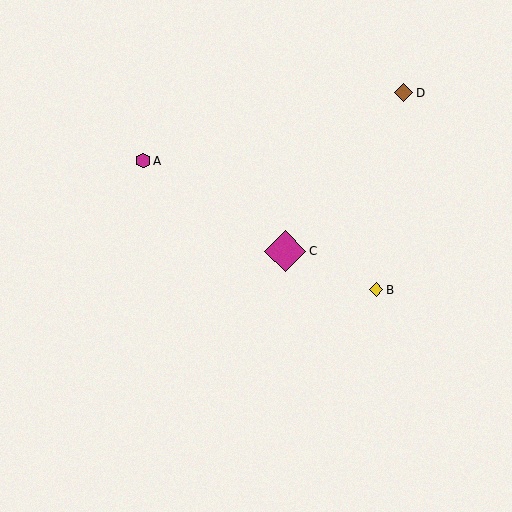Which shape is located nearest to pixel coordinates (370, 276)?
The yellow diamond (labeled B) at (376, 290) is nearest to that location.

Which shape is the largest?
The magenta diamond (labeled C) is the largest.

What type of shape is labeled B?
Shape B is a yellow diamond.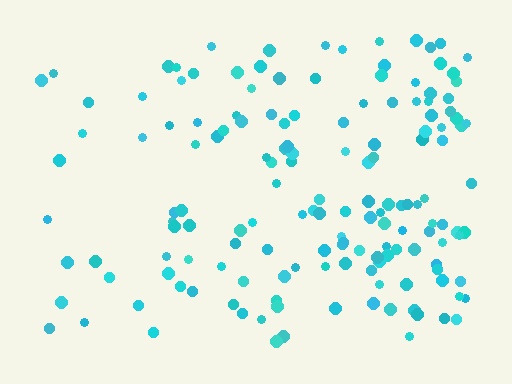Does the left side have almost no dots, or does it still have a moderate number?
Still a moderate number, just noticeably fewer than the right.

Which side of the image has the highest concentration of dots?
The right.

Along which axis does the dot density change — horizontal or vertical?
Horizontal.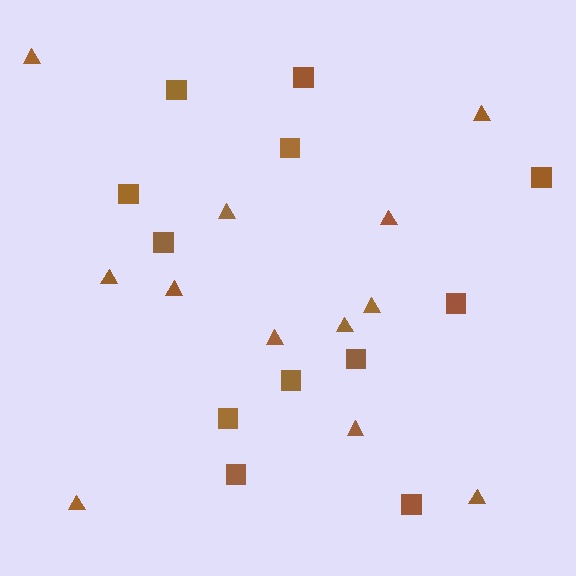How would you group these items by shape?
There are 2 groups: one group of squares (12) and one group of triangles (12).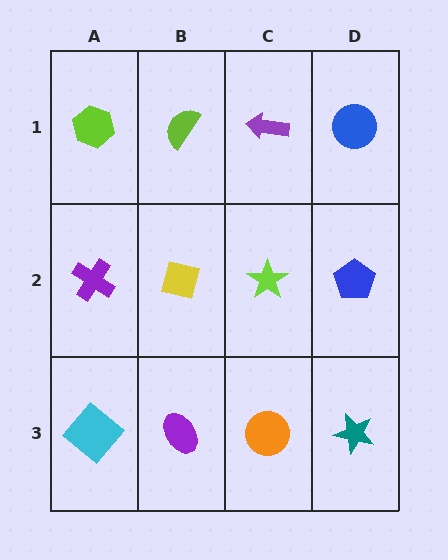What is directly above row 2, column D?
A blue circle.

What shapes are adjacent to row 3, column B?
A yellow square (row 2, column B), a cyan diamond (row 3, column A), an orange circle (row 3, column C).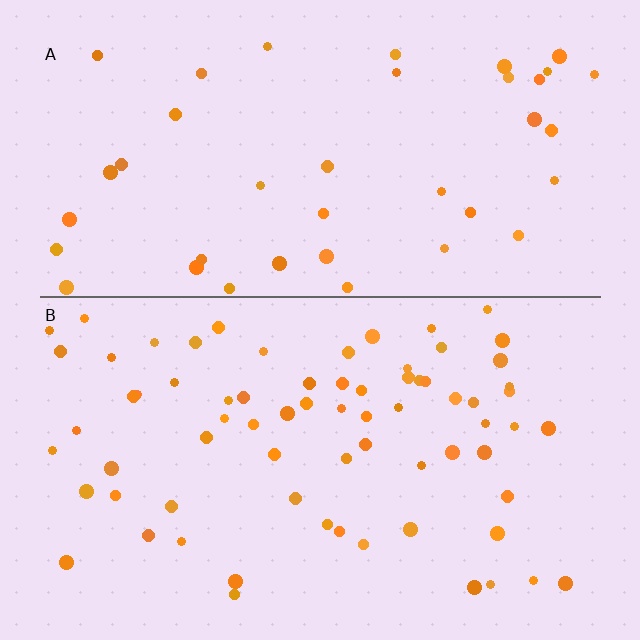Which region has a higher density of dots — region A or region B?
B (the bottom).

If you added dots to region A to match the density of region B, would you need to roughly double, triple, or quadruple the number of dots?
Approximately double.